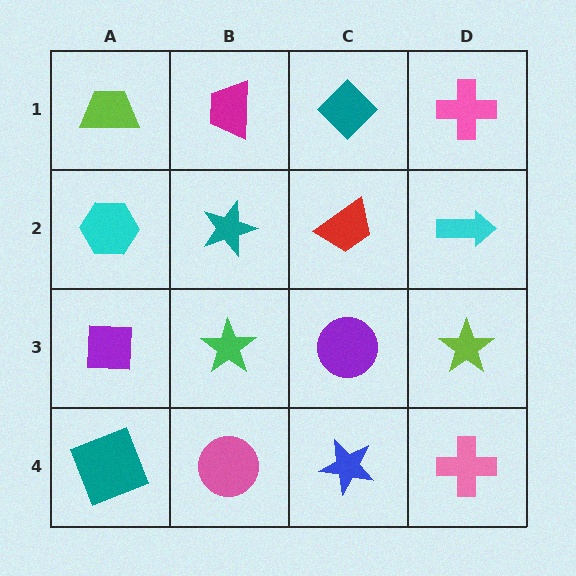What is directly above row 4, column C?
A purple circle.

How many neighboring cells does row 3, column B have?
4.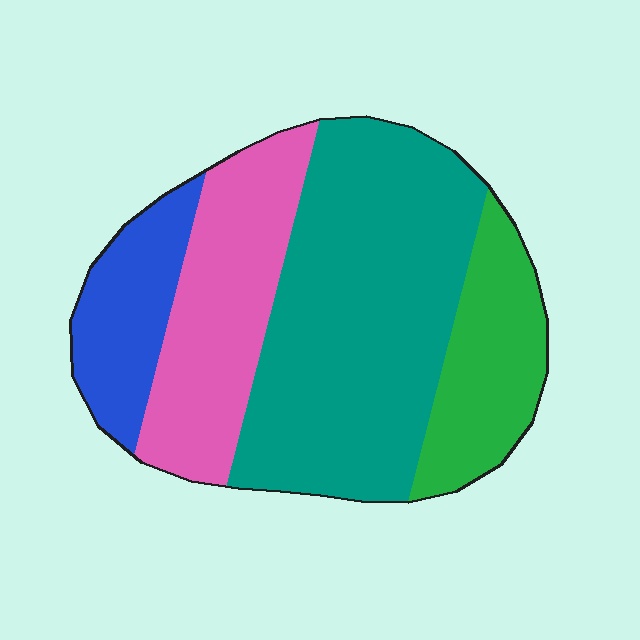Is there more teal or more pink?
Teal.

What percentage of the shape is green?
Green covers roughly 15% of the shape.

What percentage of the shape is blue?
Blue covers around 15% of the shape.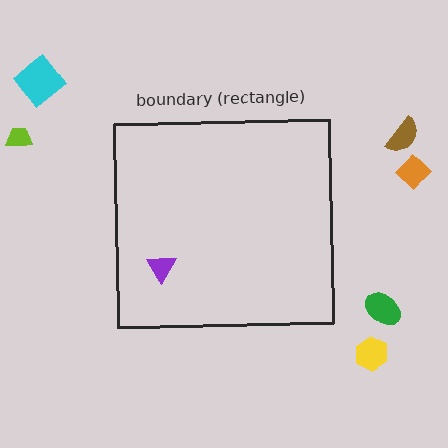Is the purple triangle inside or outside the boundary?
Inside.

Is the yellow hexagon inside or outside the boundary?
Outside.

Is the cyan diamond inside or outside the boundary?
Outside.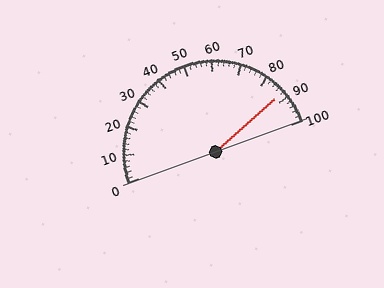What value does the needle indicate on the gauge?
The needle indicates approximately 88.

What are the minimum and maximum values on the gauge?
The gauge ranges from 0 to 100.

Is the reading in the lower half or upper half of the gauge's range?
The reading is in the upper half of the range (0 to 100).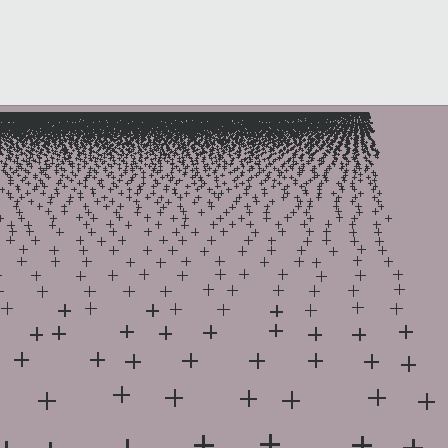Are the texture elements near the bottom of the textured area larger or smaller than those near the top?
Larger. Near the bottom, elements are closer to the viewer and appear at a bigger on-screen size.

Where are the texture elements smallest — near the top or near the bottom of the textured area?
Near the top.